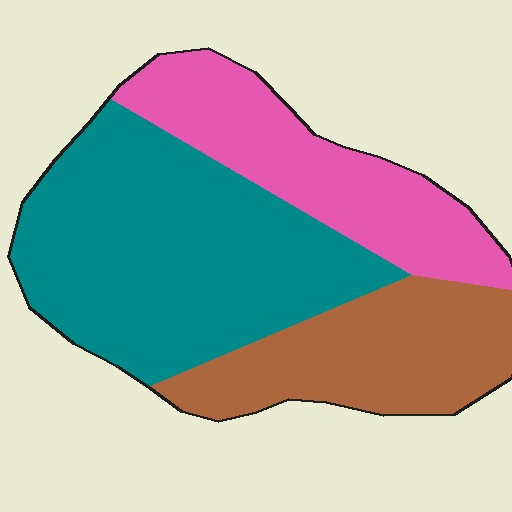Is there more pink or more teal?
Teal.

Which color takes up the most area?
Teal, at roughly 50%.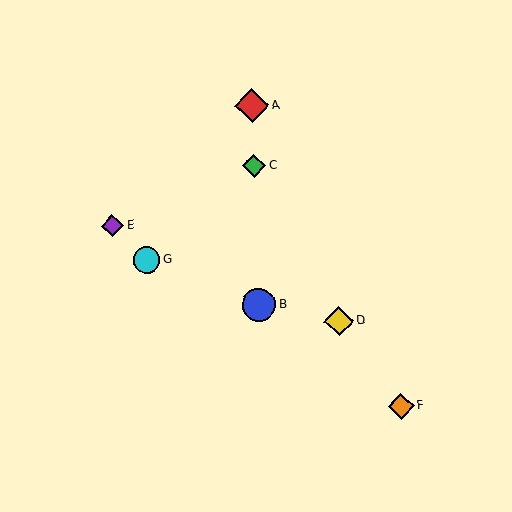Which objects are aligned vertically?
Objects A, B, C are aligned vertically.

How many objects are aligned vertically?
3 objects (A, B, C) are aligned vertically.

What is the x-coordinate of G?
Object G is at x≈147.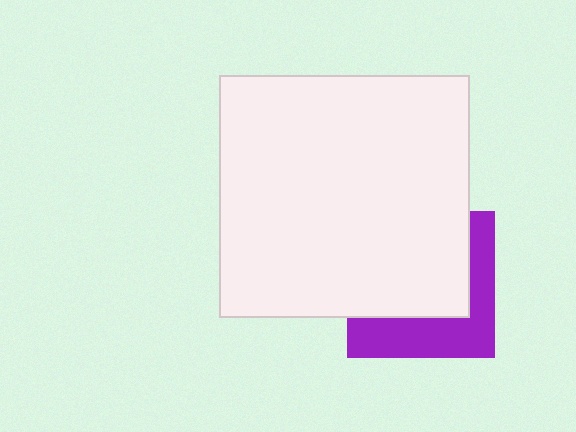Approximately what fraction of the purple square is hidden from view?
Roughly 60% of the purple square is hidden behind the white rectangle.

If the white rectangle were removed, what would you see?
You would see the complete purple square.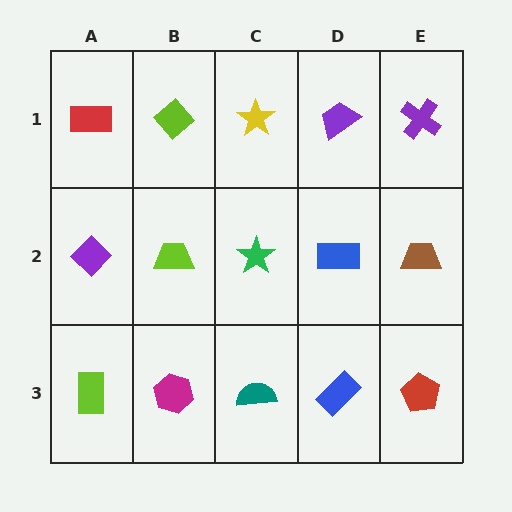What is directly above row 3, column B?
A lime trapezoid.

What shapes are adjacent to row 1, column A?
A purple diamond (row 2, column A), a lime diamond (row 1, column B).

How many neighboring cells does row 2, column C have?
4.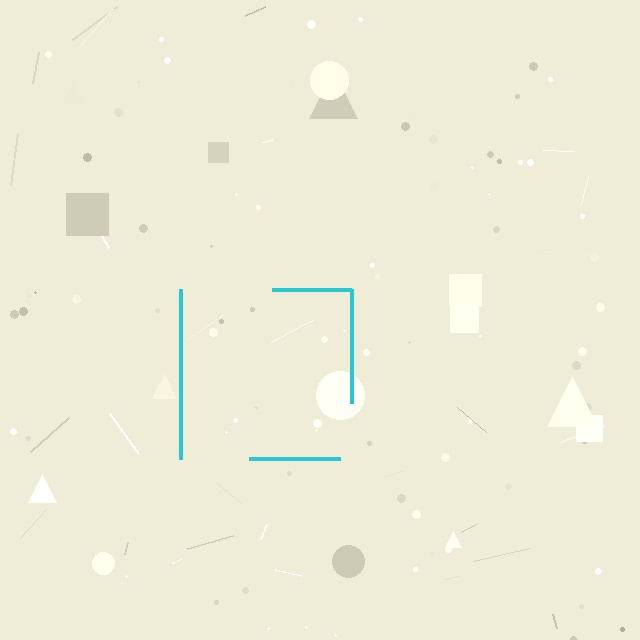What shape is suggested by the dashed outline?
The dashed outline suggests a square.